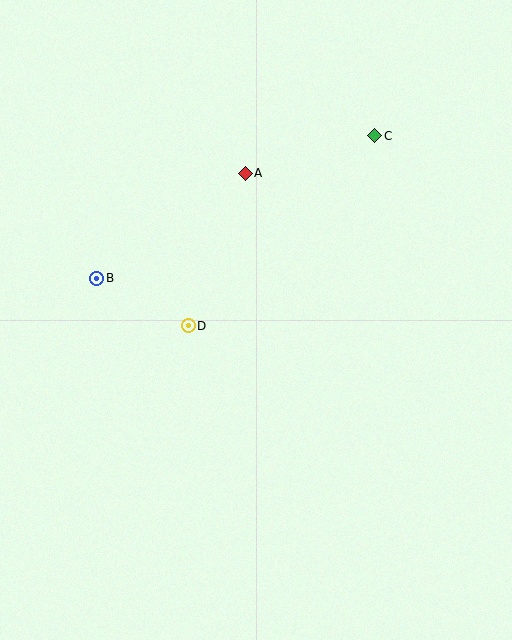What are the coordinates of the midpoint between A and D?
The midpoint between A and D is at (217, 250).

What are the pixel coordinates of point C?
Point C is at (375, 136).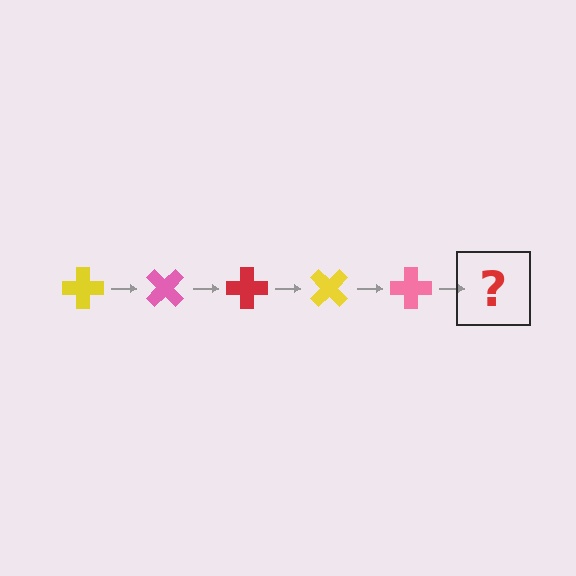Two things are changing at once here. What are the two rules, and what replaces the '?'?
The two rules are that it rotates 45 degrees each step and the color cycles through yellow, pink, and red. The '?' should be a red cross, rotated 225 degrees from the start.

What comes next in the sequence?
The next element should be a red cross, rotated 225 degrees from the start.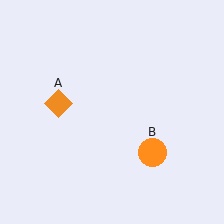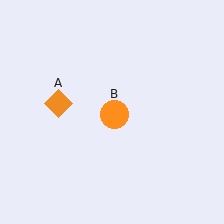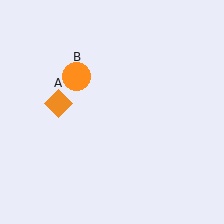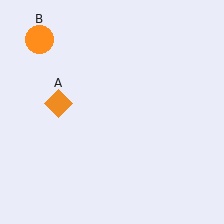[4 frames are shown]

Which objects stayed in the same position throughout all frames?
Orange diamond (object A) remained stationary.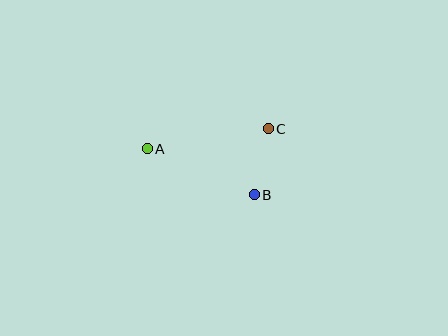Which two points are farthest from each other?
Points A and C are farthest from each other.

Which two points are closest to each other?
Points B and C are closest to each other.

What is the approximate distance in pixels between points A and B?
The distance between A and B is approximately 117 pixels.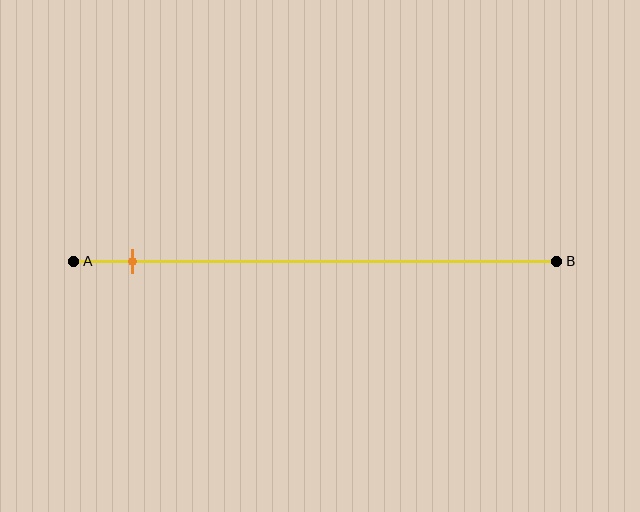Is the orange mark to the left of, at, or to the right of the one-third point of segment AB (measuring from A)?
The orange mark is to the left of the one-third point of segment AB.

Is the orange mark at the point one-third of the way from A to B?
No, the mark is at about 10% from A, not at the 33% one-third point.